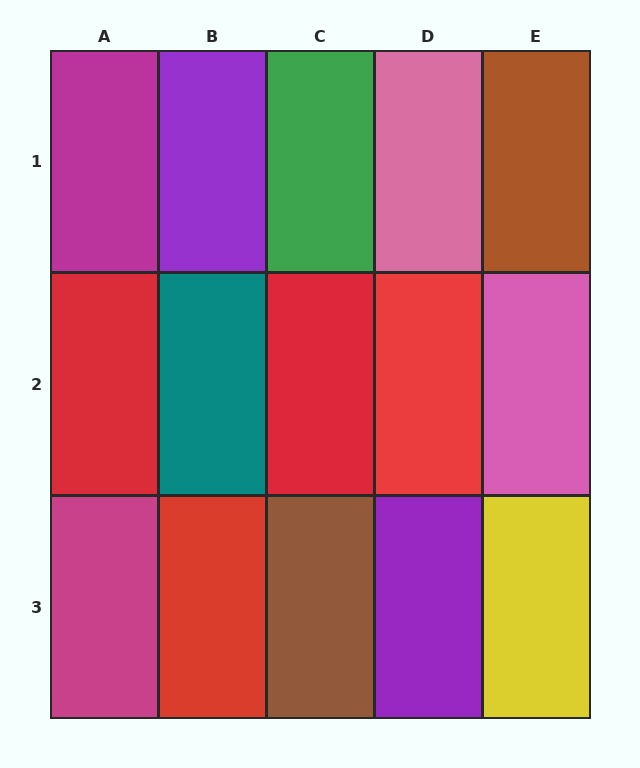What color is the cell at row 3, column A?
Magenta.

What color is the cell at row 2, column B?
Teal.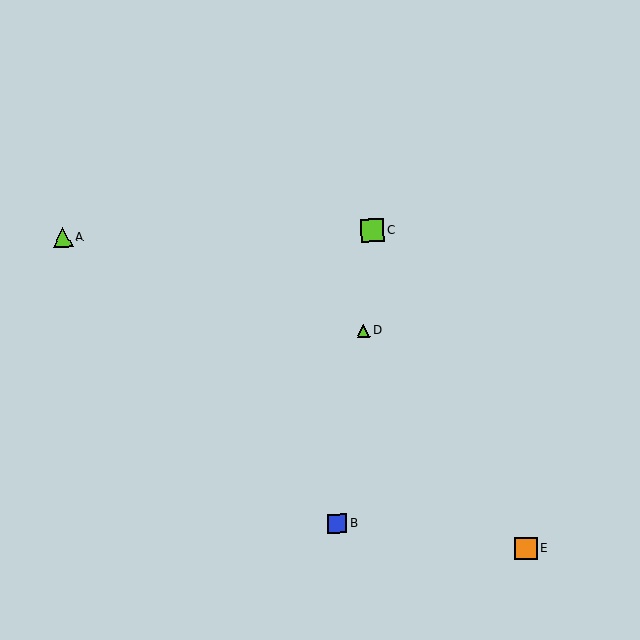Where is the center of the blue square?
The center of the blue square is at (337, 524).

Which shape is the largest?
The lime square (labeled C) is the largest.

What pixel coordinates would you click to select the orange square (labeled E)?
Click at (526, 549) to select the orange square E.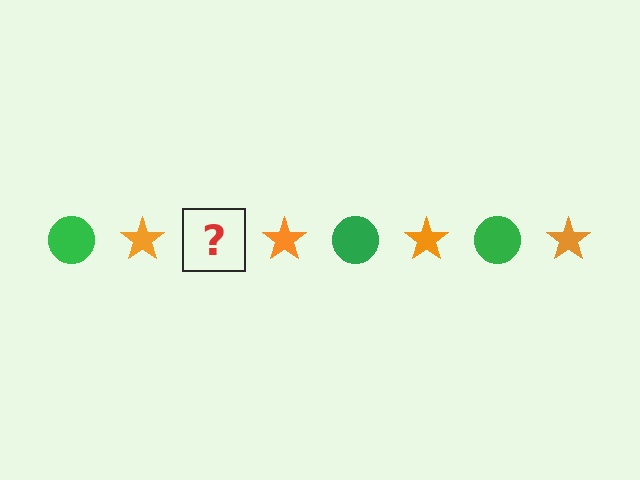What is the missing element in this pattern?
The missing element is a green circle.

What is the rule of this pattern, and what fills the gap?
The rule is that the pattern alternates between green circle and orange star. The gap should be filled with a green circle.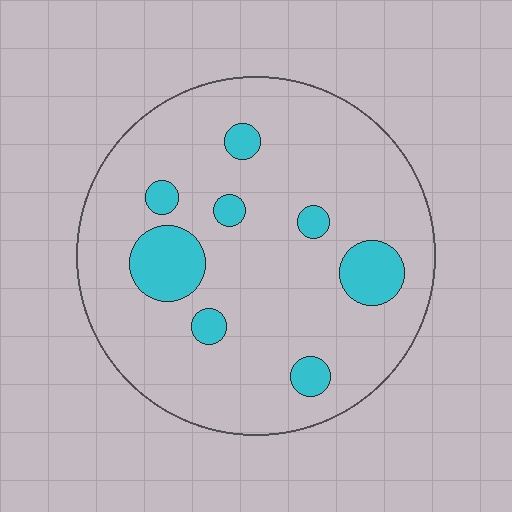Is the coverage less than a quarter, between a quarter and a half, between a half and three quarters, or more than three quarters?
Less than a quarter.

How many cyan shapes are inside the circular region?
8.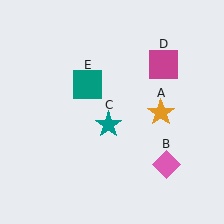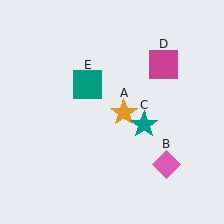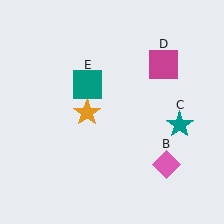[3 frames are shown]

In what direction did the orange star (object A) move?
The orange star (object A) moved left.